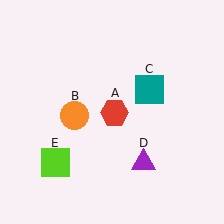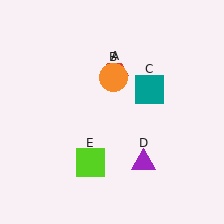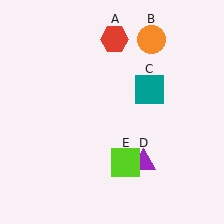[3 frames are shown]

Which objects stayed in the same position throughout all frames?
Teal square (object C) and purple triangle (object D) remained stationary.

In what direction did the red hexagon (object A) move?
The red hexagon (object A) moved up.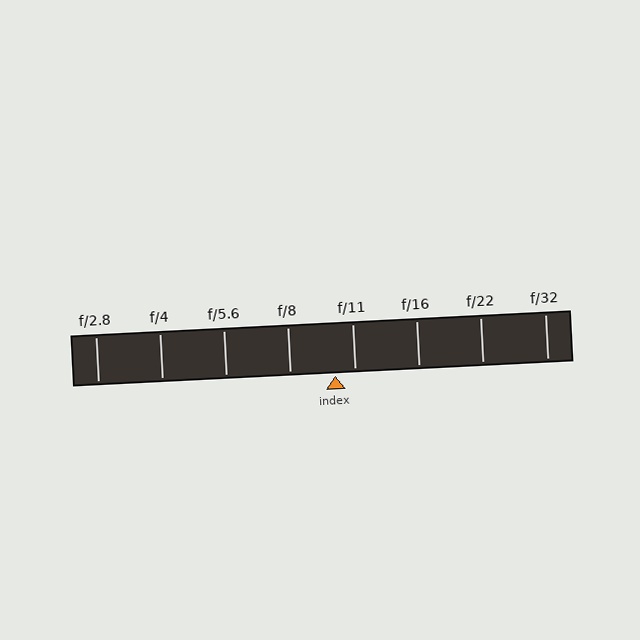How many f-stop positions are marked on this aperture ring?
There are 8 f-stop positions marked.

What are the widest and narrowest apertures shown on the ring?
The widest aperture shown is f/2.8 and the narrowest is f/32.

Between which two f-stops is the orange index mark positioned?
The index mark is between f/8 and f/11.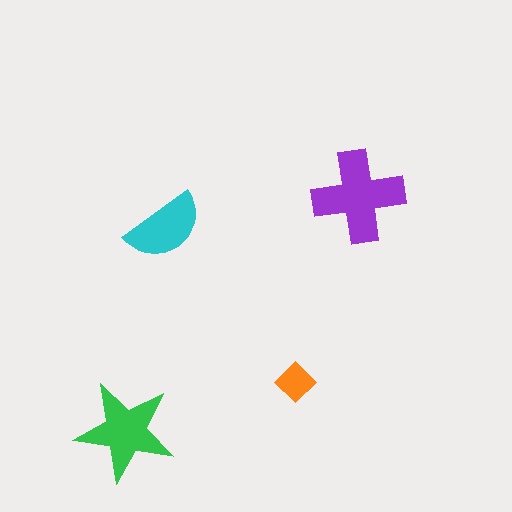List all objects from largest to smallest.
The purple cross, the green star, the cyan semicircle, the orange diamond.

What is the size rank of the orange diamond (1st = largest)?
4th.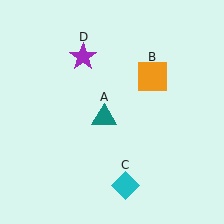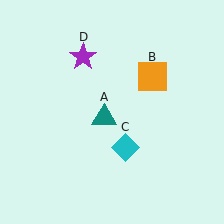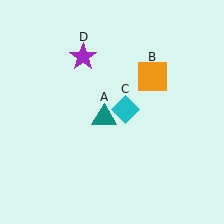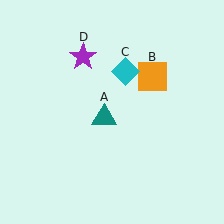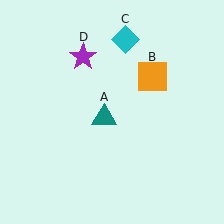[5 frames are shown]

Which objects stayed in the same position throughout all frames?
Teal triangle (object A) and orange square (object B) and purple star (object D) remained stationary.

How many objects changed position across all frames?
1 object changed position: cyan diamond (object C).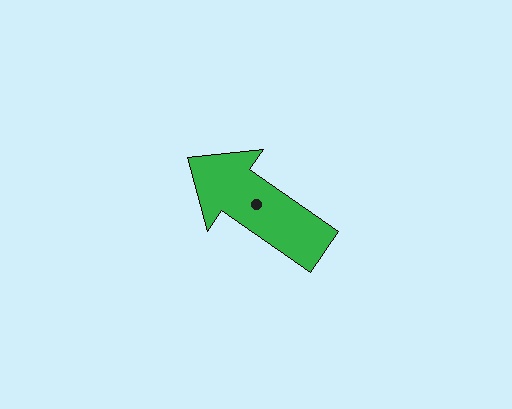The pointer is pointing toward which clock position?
Roughly 10 o'clock.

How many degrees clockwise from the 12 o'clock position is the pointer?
Approximately 305 degrees.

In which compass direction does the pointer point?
Northwest.